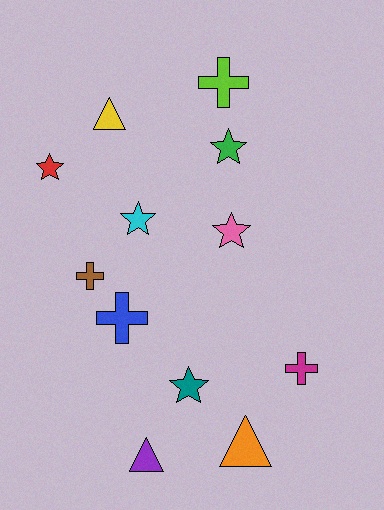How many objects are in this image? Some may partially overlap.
There are 12 objects.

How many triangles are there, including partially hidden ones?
There are 3 triangles.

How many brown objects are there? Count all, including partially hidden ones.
There is 1 brown object.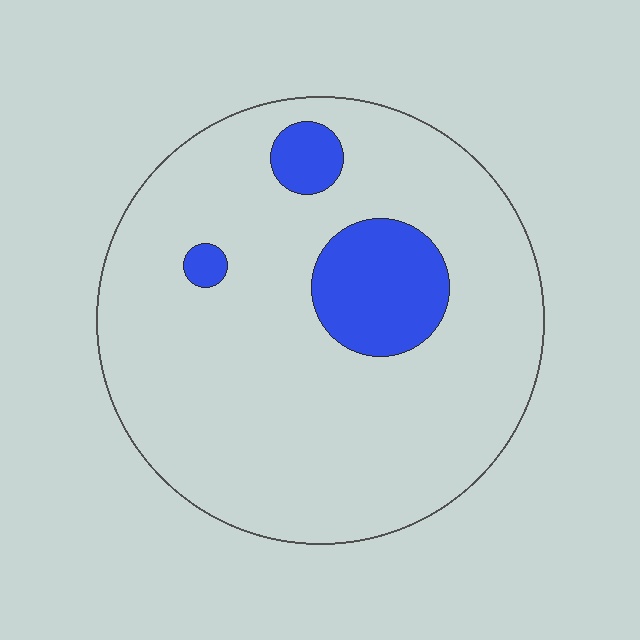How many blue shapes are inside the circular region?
3.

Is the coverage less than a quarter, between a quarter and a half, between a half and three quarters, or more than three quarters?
Less than a quarter.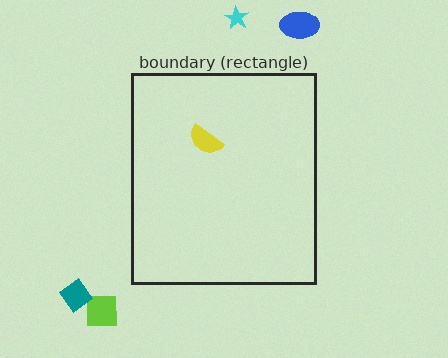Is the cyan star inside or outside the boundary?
Outside.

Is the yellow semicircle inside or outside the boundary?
Inside.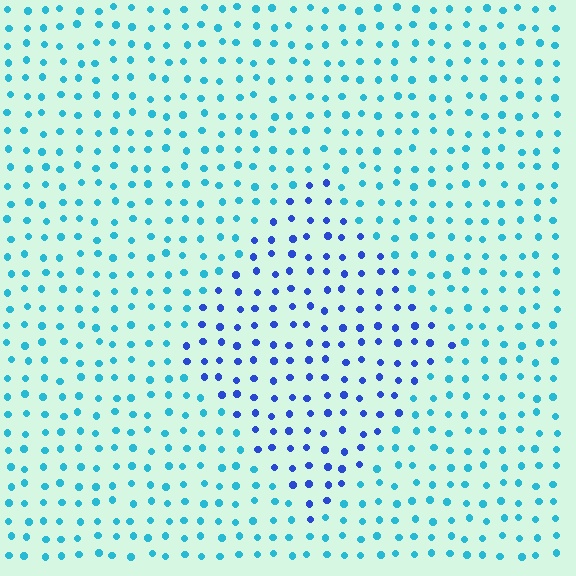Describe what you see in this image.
The image is filled with small cyan elements in a uniform arrangement. A diamond-shaped region is visible where the elements are tinted to a slightly different hue, forming a subtle color boundary.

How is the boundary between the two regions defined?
The boundary is defined purely by a slight shift in hue (about 40 degrees). Spacing, size, and orientation are identical on both sides.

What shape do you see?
I see a diamond.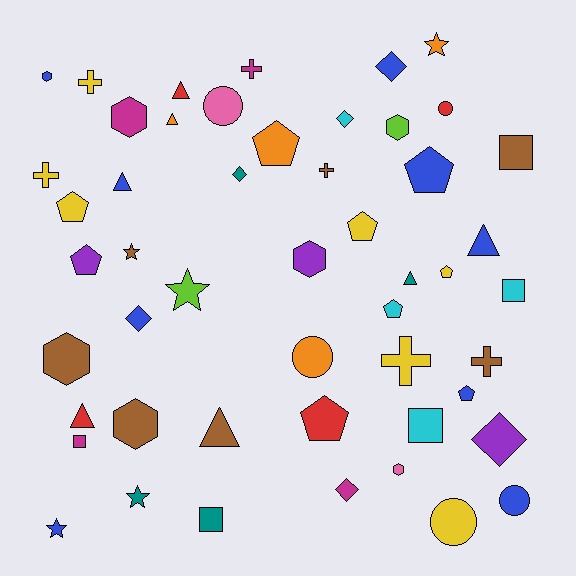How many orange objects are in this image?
There are 4 orange objects.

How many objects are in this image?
There are 50 objects.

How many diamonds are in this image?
There are 6 diamonds.